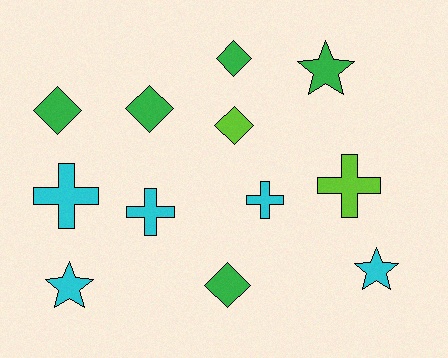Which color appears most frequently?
Cyan, with 5 objects.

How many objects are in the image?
There are 12 objects.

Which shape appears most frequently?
Diamond, with 5 objects.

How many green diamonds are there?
There are 4 green diamonds.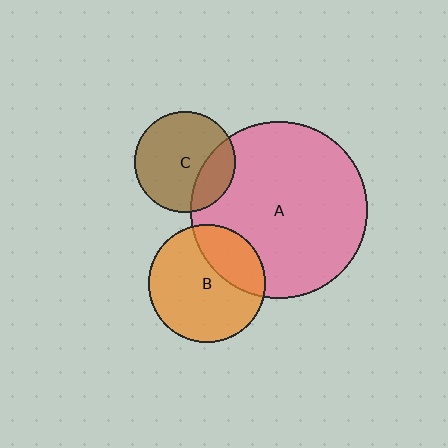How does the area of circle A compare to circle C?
Approximately 3.1 times.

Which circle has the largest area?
Circle A (pink).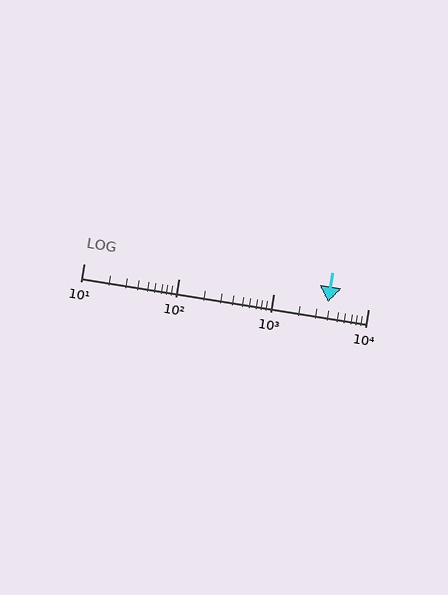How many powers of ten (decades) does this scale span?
The scale spans 3 decades, from 10 to 10000.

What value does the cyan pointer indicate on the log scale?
The pointer indicates approximately 3800.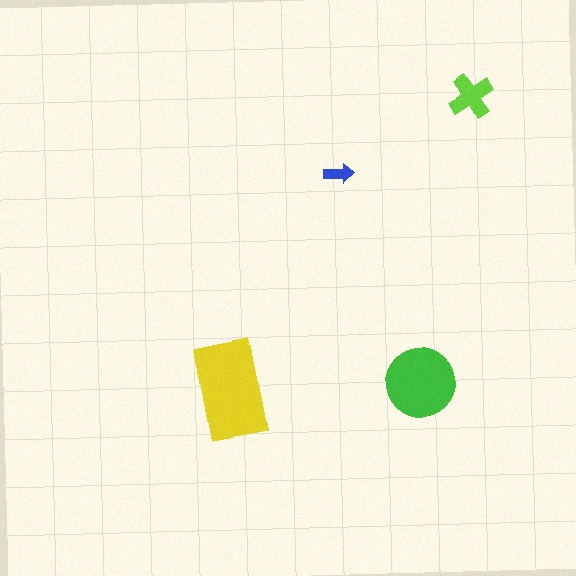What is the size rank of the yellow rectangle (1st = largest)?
1st.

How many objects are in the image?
There are 4 objects in the image.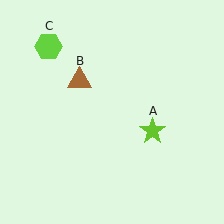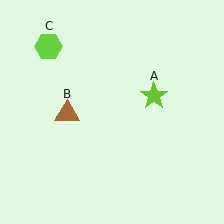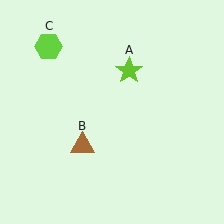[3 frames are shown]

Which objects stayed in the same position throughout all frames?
Lime hexagon (object C) remained stationary.